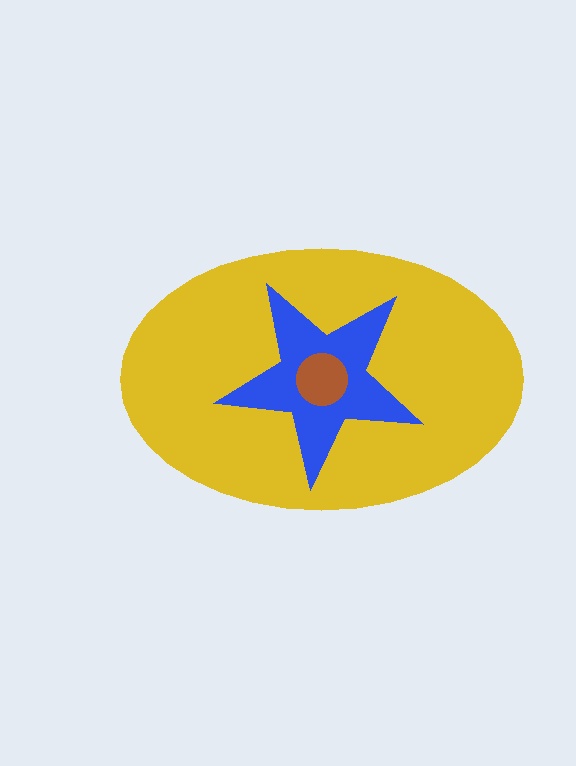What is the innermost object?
The brown circle.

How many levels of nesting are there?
3.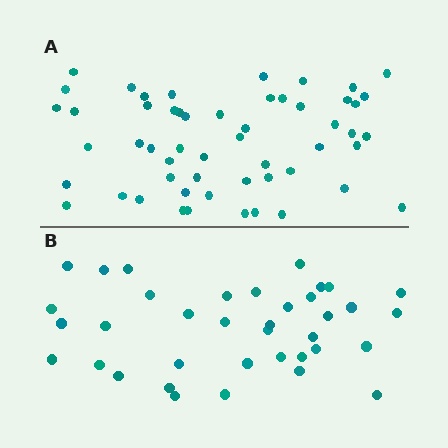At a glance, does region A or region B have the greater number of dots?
Region A (the top region) has more dots.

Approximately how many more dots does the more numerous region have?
Region A has approximately 15 more dots than region B.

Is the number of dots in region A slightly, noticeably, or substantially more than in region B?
Region A has substantially more. The ratio is roughly 1.5 to 1.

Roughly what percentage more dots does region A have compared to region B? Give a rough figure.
About 45% more.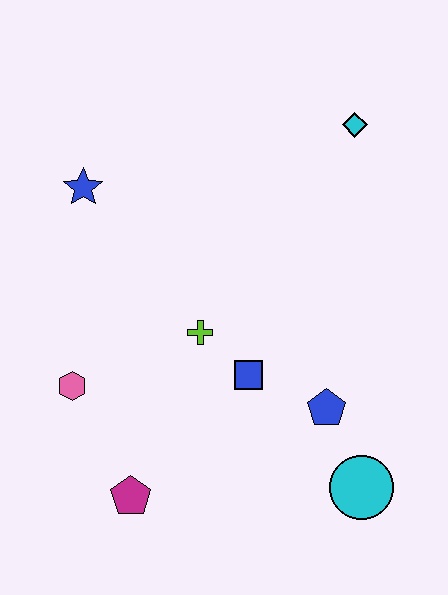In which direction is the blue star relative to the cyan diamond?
The blue star is to the left of the cyan diamond.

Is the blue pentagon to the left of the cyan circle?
Yes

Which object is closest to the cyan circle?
The blue pentagon is closest to the cyan circle.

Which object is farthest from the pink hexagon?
The cyan diamond is farthest from the pink hexagon.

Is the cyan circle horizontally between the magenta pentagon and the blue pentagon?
No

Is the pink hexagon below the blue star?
Yes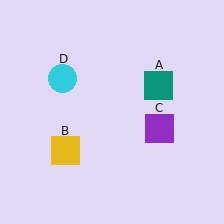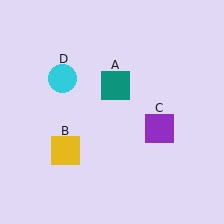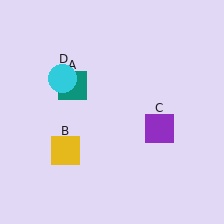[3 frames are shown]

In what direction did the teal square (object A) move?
The teal square (object A) moved left.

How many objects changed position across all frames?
1 object changed position: teal square (object A).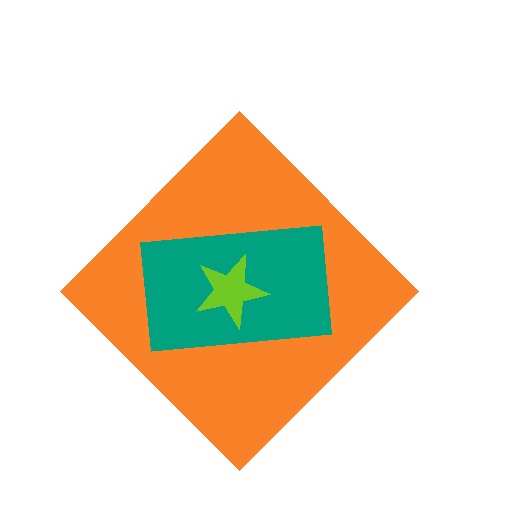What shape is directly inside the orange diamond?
The teal rectangle.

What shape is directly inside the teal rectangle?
The lime star.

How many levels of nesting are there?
3.